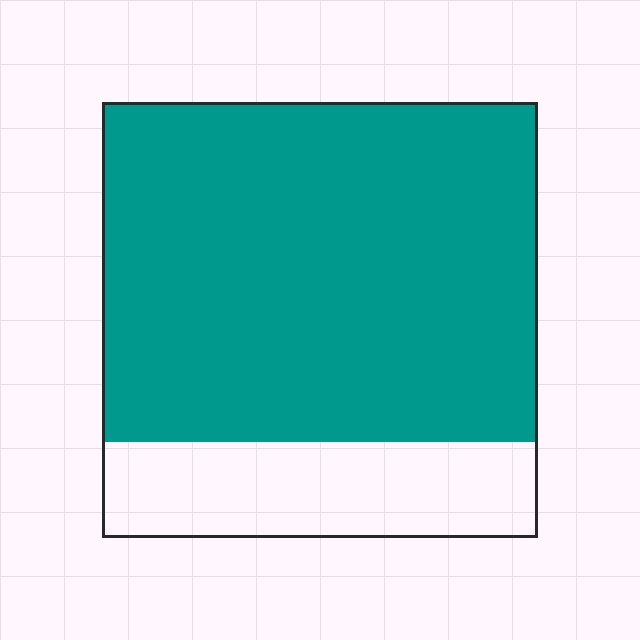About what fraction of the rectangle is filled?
About four fifths (4/5).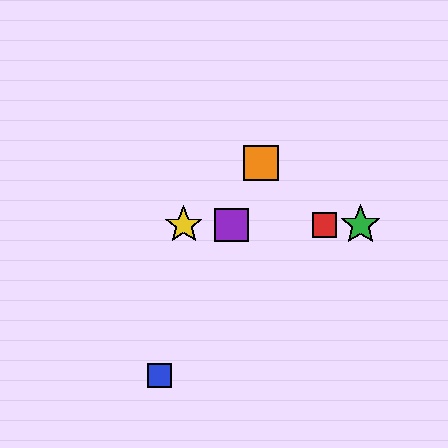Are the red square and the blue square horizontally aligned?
No, the red square is at y≈225 and the blue square is at y≈375.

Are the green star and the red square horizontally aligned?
Yes, both are at y≈225.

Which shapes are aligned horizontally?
The red square, the green star, the yellow star, the purple square are aligned horizontally.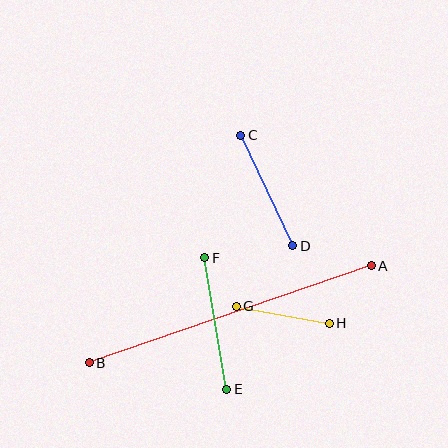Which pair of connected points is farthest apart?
Points A and B are farthest apart.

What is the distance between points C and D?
The distance is approximately 122 pixels.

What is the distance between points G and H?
The distance is approximately 95 pixels.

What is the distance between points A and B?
The distance is approximately 298 pixels.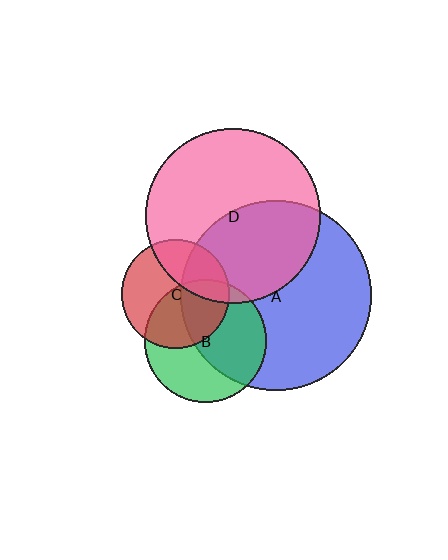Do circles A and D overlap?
Yes.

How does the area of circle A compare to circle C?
Approximately 3.1 times.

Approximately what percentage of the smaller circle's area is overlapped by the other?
Approximately 45%.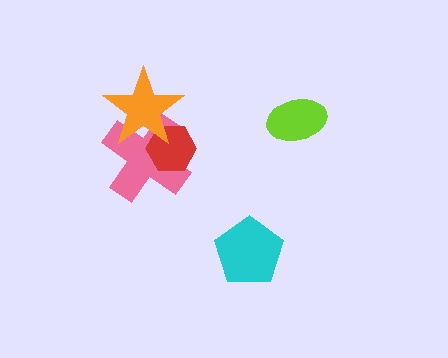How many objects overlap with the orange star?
2 objects overlap with the orange star.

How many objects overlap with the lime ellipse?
0 objects overlap with the lime ellipse.